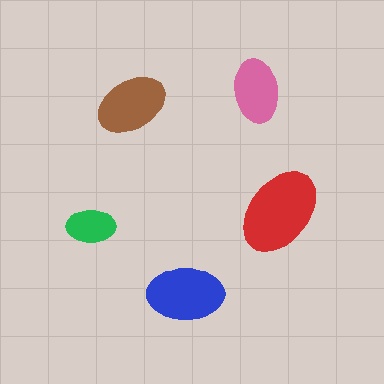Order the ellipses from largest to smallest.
the red one, the blue one, the brown one, the pink one, the green one.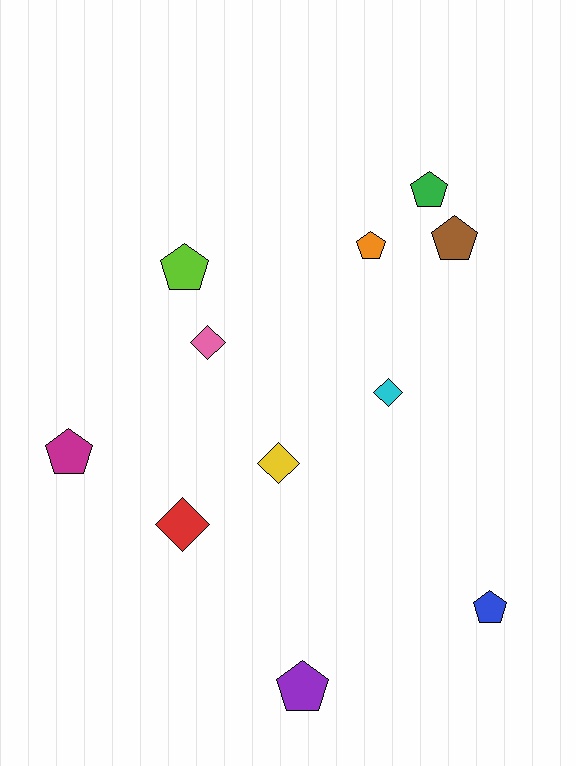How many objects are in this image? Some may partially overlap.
There are 11 objects.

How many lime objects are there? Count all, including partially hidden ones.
There is 1 lime object.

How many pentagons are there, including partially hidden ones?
There are 7 pentagons.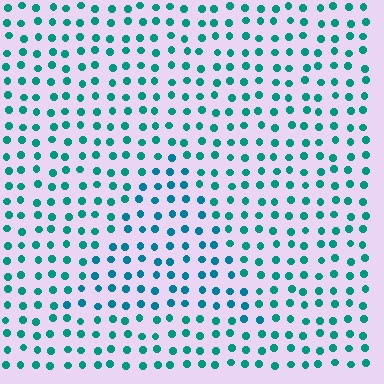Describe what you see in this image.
The image is filled with small teal elements in a uniform arrangement. A triangle-shaped region is visible where the elements are tinted to a slightly different hue, forming a subtle color boundary.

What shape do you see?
I see a triangle.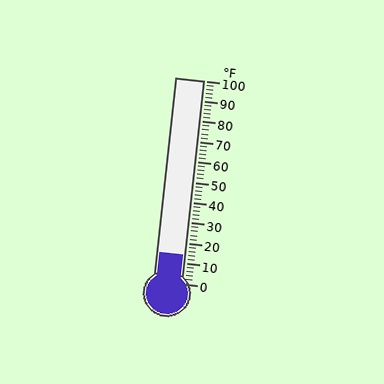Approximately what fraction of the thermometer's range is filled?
The thermometer is filled to approximately 15% of its range.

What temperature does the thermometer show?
The thermometer shows approximately 14°F.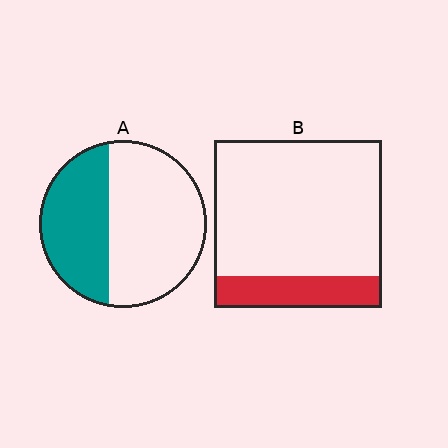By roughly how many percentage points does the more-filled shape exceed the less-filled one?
By roughly 20 percentage points (A over B).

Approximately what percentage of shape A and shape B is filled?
A is approximately 40% and B is approximately 20%.